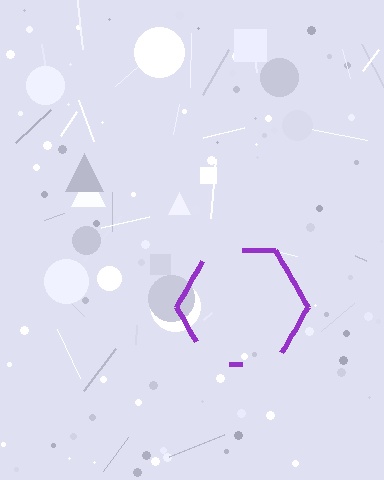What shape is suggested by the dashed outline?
The dashed outline suggests a hexagon.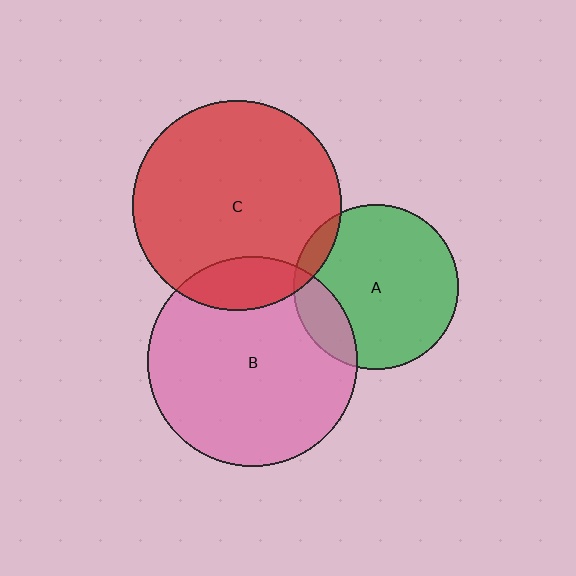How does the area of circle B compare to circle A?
Approximately 1.6 times.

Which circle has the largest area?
Circle C (red).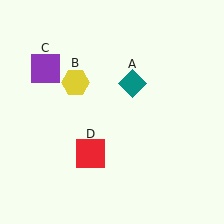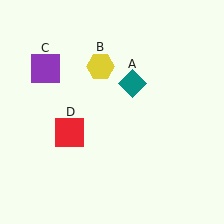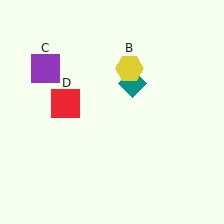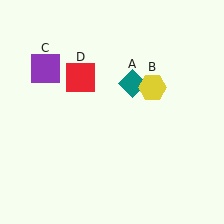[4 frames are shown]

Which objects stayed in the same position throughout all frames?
Teal diamond (object A) and purple square (object C) remained stationary.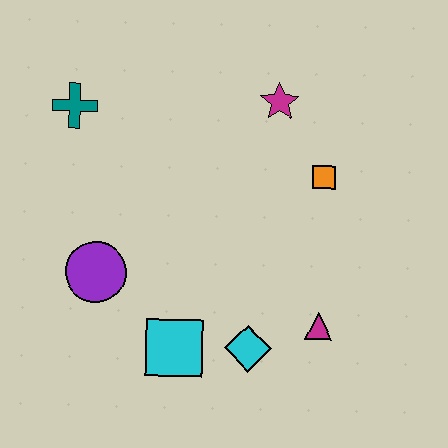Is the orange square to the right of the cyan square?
Yes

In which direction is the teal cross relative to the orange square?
The teal cross is to the left of the orange square.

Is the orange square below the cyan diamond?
No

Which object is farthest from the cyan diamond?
The teal cross is farthest from the cyan diamond.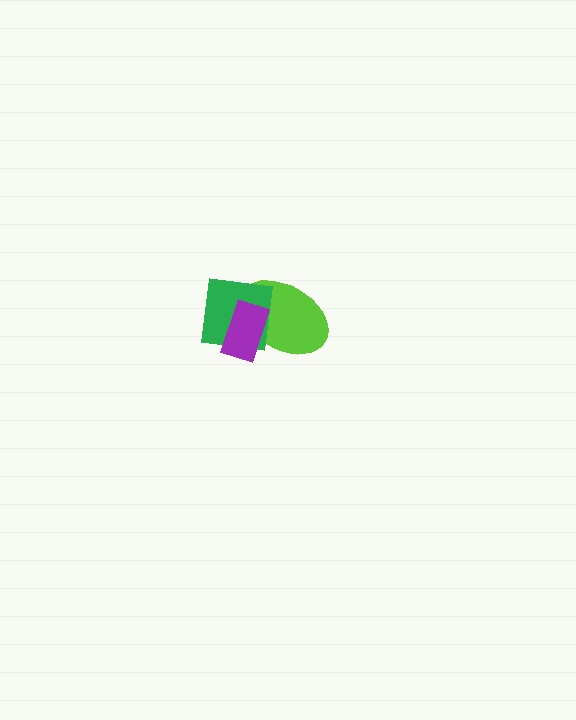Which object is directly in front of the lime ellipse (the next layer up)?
The green square is directly in front of the lime ellipse.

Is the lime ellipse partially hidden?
Yes, it is partially covered by another shape.